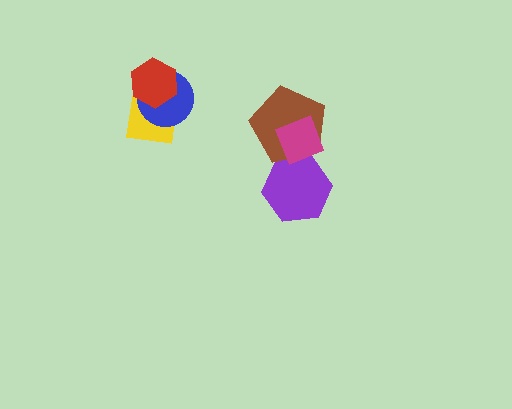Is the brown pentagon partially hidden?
Yes, it is partially covered by another shape.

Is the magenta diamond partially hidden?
No, no other shape covers it.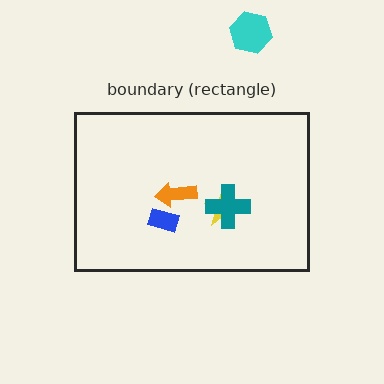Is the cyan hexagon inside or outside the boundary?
Outside.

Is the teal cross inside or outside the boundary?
Inside.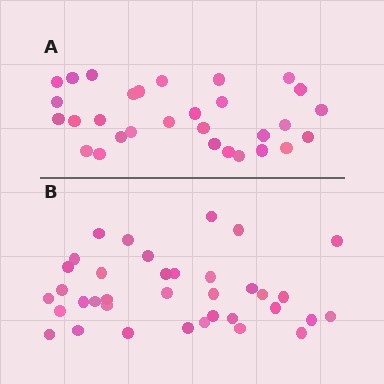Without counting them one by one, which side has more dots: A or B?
Region B (the bottom region) has more dots.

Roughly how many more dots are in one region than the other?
Region B has about 6 more dots than region A.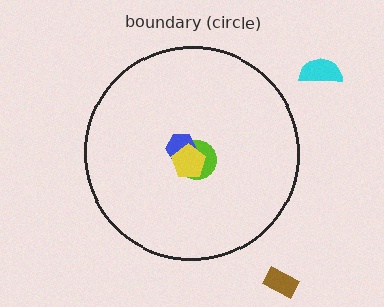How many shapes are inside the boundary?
3 inside, 2 outside.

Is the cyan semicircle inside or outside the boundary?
Outside.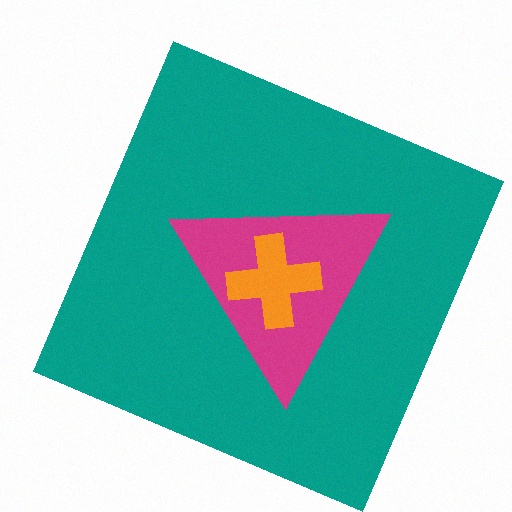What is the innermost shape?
The orange cross.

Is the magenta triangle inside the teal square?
Yes.